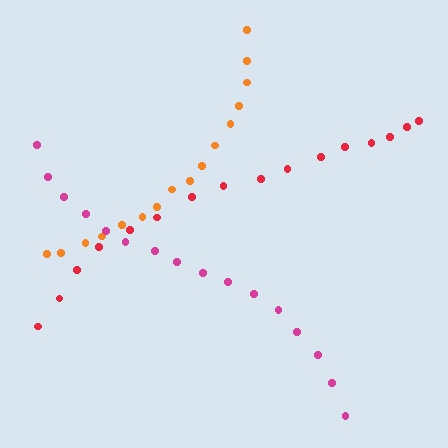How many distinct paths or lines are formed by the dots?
There are 3 distinct paths.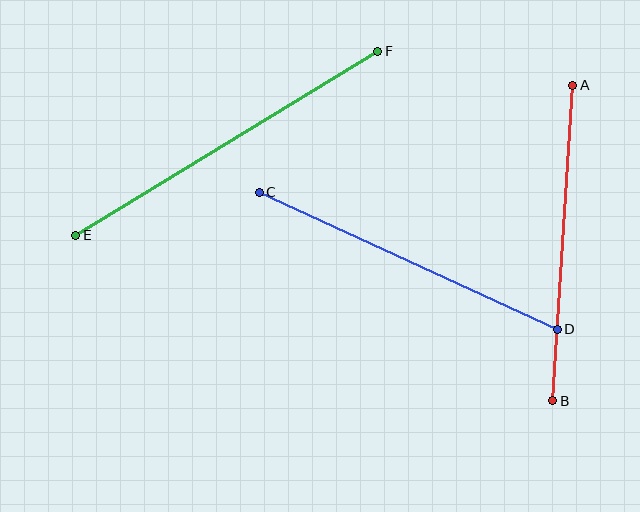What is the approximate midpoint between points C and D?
The midpoint is at approximately (408, 261) pixels.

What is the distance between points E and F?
The distance is approximately 353 pixels.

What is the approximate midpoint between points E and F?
The midpoint is at approximately (227, 143) pixels.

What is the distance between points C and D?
The distance is approximately 328 pixels.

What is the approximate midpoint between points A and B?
The midpoint is at approximately (563, 243) pixels.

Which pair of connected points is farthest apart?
Points E and F are farthest apart.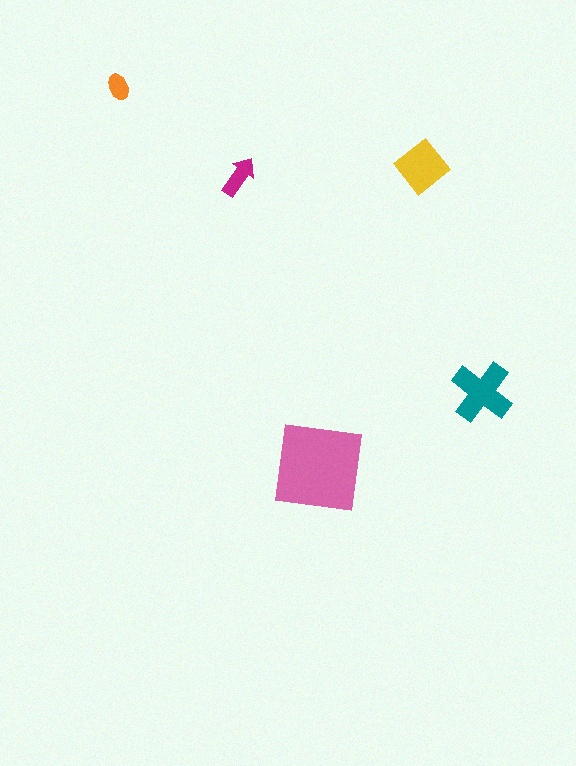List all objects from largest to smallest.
The pink square, the teal cross, the yellow diamond, the magenta arrow, the orange ellipse.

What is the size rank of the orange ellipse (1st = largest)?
5th.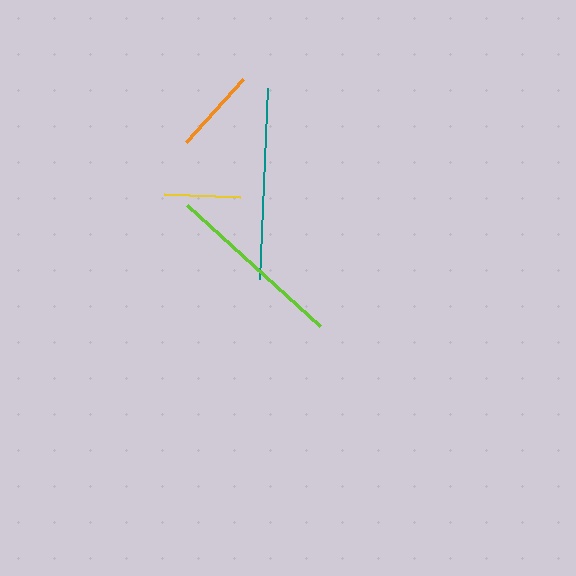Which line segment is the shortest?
The yellow line is the shortest at approximately 76 pixels.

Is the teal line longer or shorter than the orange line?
The teal line is longer than the orange line.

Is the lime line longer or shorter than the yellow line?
The lime line is longer than the yellow line.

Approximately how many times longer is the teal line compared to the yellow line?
The teal line is approximately 2.5 times the length of the yellow line.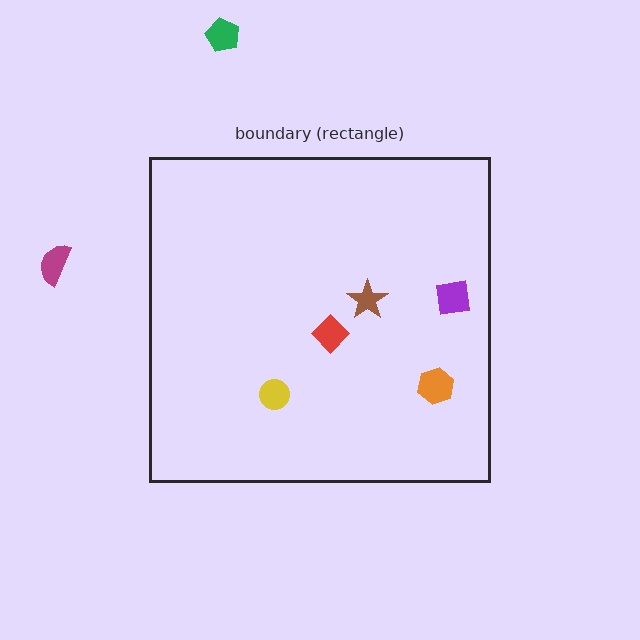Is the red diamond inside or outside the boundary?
Inside.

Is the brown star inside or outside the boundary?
Inside.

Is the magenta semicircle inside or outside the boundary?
Outside.